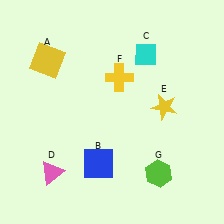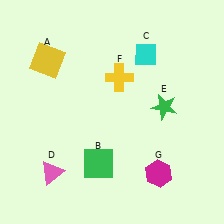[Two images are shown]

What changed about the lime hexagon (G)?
In Image 1, G is lime. In Image 2, it changed to magenta.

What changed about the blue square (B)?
In Image 1, B is blue. In Image 2, it changed to green.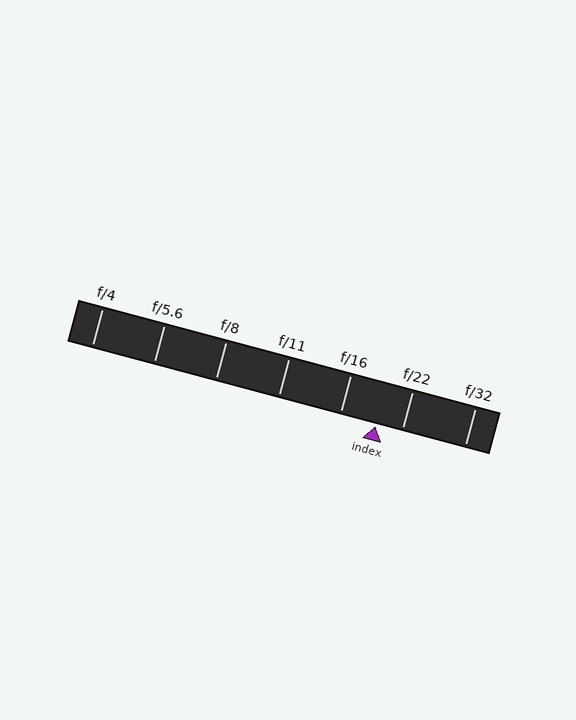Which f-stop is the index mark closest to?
The index mark is closest to f/22.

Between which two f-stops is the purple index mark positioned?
The index mark is between f/16 and f/22.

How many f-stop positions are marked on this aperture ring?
There are 7 f-stop positions marked.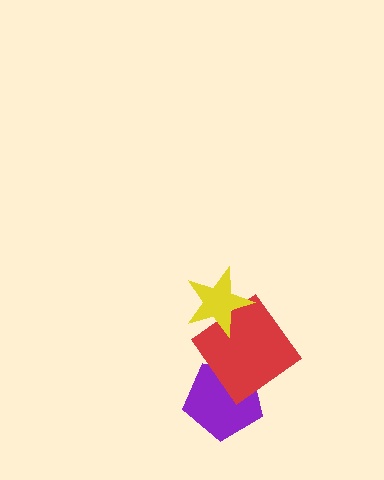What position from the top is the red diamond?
The red diamond is 2nd from the top.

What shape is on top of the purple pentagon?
The red diamond is on top of the purple pentagon.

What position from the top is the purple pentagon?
The purple pentagon is 3rd from the top.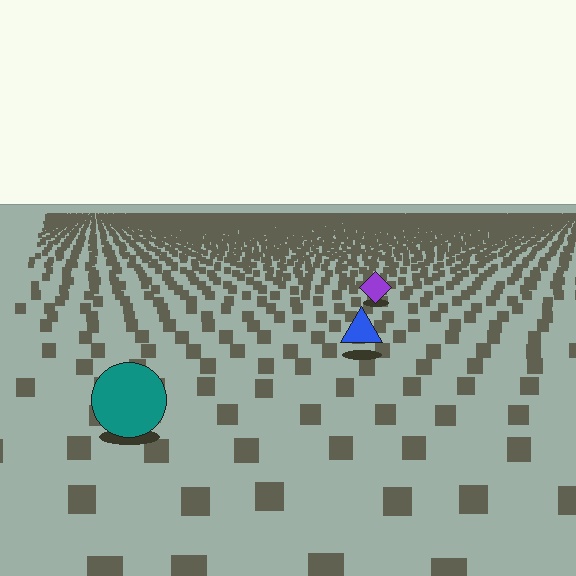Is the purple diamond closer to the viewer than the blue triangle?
No. The blue triangle is closer — you can tell from the texture gradient: the ground texture is coarser near it.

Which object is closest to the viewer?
The teal circle is closest. The texture marks near it are larger and more spread out.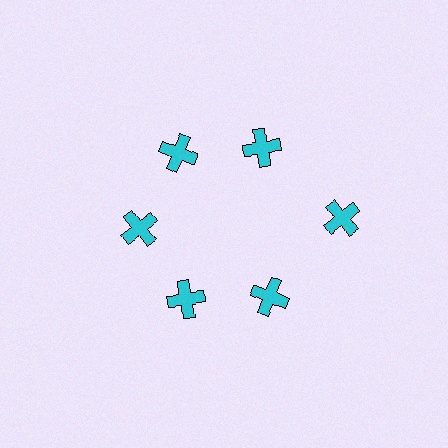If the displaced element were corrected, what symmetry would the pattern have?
It would have 6-fold rotational symmetry — the pattern would map onto itself every 60 degrees.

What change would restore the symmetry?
The symmetry would be restored by moving it inward, back onto the ring so that all 6 crosses sit at equal angles and equal distance from the center.